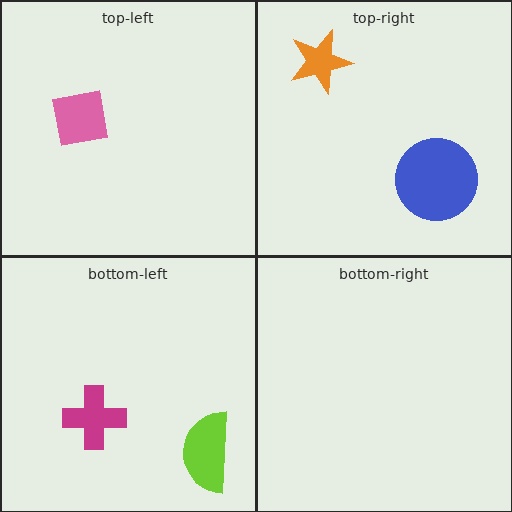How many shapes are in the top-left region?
1.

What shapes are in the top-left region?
The pink square.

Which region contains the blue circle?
The top-right region.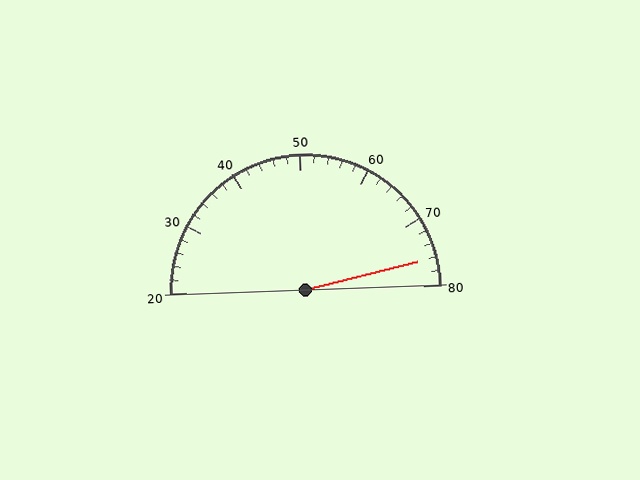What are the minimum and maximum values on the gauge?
The gauge ranges from 20 to 80.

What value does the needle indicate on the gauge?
The needle indicates approximately 76.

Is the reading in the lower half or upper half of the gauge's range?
The reading is in the upper half of the range (20 to 80).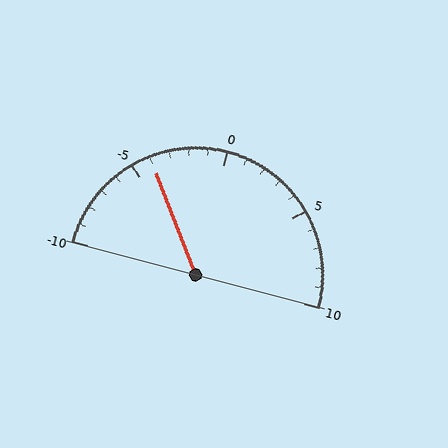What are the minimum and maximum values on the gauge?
The gauge ranges from -10 to 10.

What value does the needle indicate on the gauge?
The needle indicates approximately -4.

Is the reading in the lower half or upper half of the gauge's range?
The reading is in the lower half of the range (-10 to 10).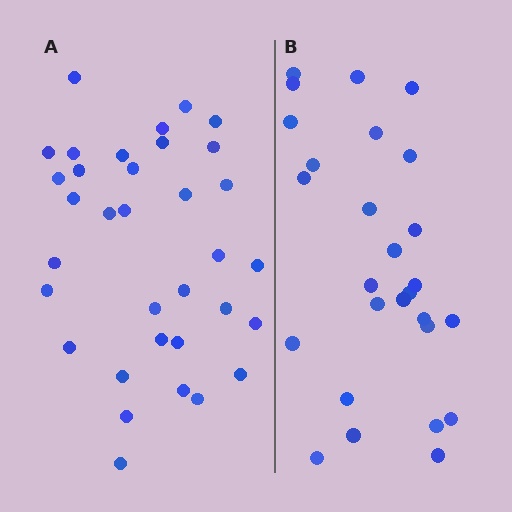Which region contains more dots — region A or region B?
Region A (the left region) has more dots.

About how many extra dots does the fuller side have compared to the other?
Region A has roughly 8 or so more dots than region B.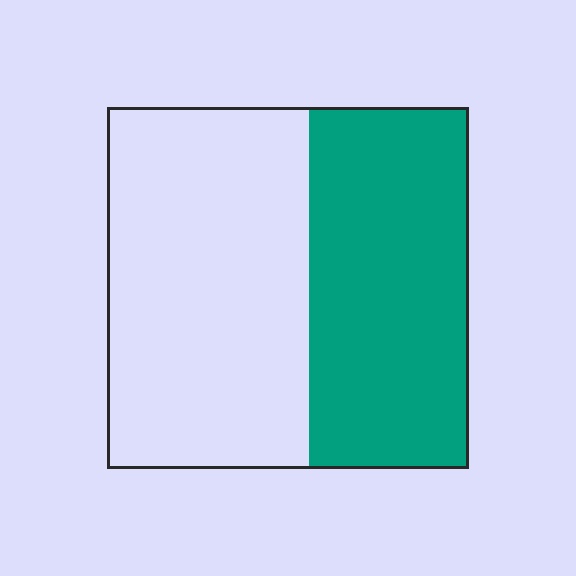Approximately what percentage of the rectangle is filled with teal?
Approximately 45%.